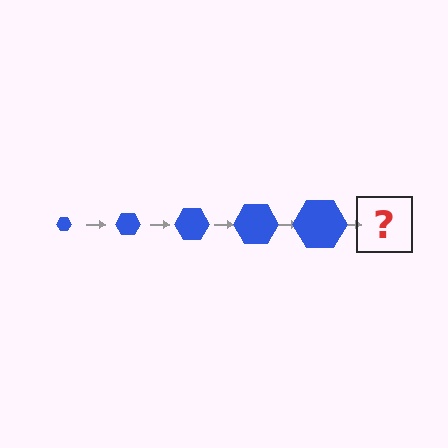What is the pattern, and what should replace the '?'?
The pattern is that the hexagon gets progressively larger each step. The '?' should be a blue hexagon, larger than the previous one.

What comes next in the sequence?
The next element should be a blue hexagon, larger than the previous one.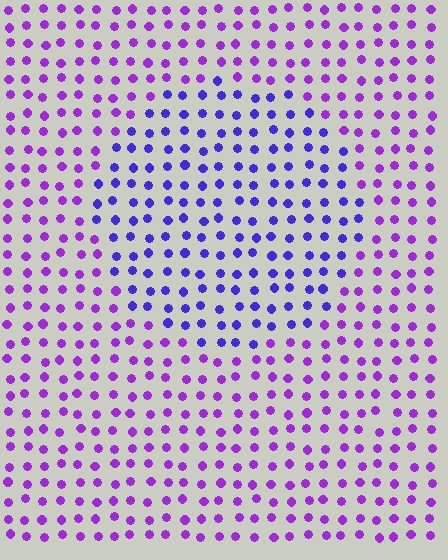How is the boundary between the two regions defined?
The boundary is defined purely by a slight shift in hue (about 31 degrees). Spacing, size, and orientation are identical on both sides.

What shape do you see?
I see a circle.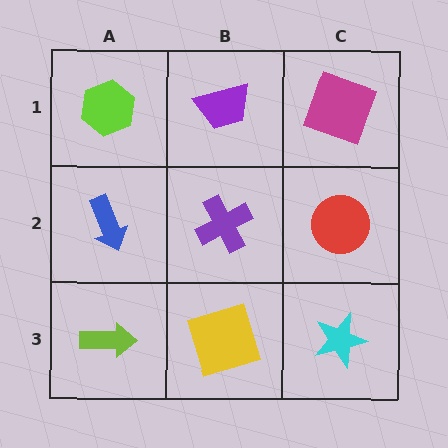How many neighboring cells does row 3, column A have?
2.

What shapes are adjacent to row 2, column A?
A lime hexagon (row 1, column A), a lime arrow (row 3, column A), a purple cross (row 2, column B).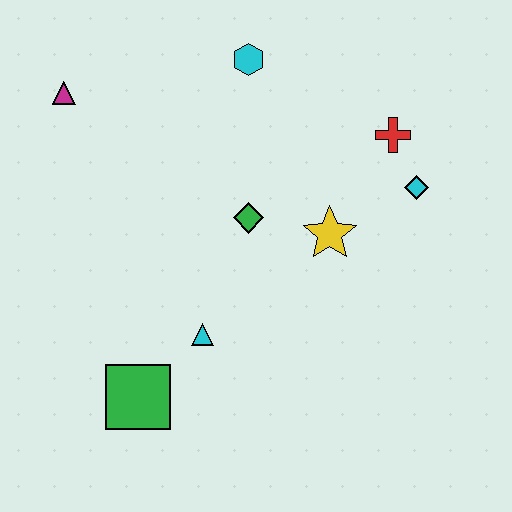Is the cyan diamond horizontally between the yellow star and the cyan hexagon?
No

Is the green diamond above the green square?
Yes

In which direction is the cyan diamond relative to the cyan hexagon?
The cyan diamond is to the right of the cyan hexagon.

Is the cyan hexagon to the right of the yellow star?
No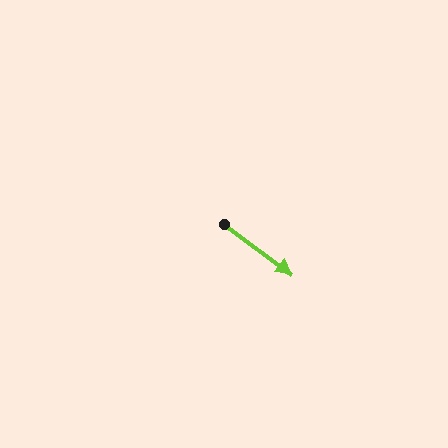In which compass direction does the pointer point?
Southeast.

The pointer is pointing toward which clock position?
Roughly 4 o'clock.